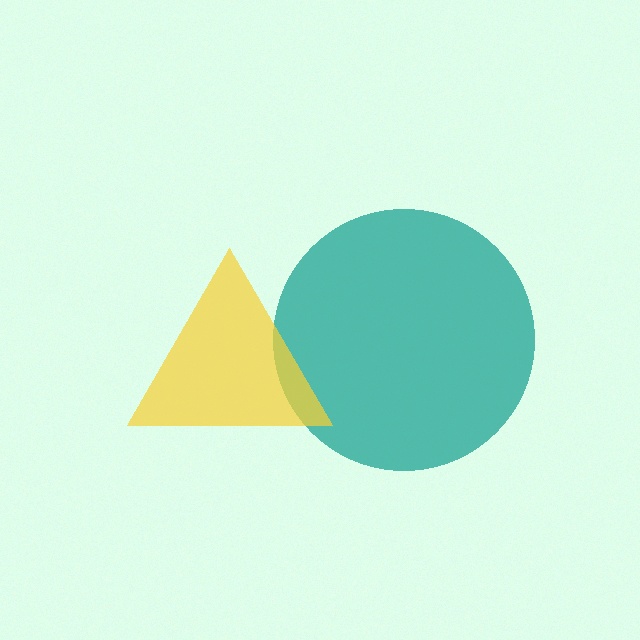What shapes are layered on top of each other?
The layered shapes are: a teal circle, a yellow triangle.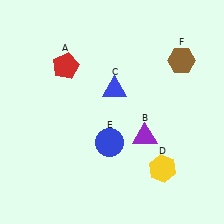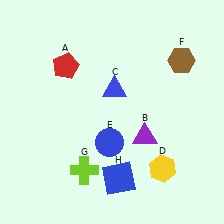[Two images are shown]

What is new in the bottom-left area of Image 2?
A lime cross (G) was added in the bottom-left area of Image 2.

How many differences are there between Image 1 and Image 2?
There are 2 differences between the two images.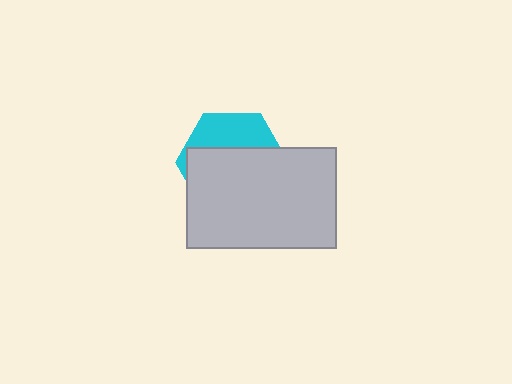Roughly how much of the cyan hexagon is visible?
A small part of it is visible (roughly 34%).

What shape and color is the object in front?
The object in front is a light gray rectangle.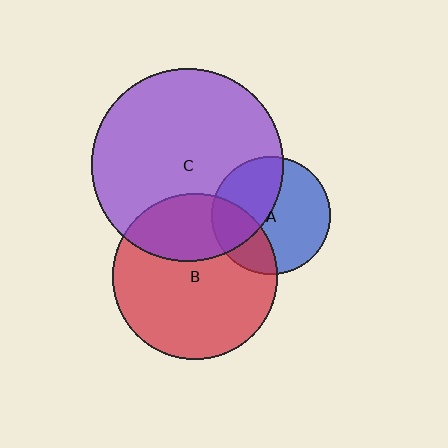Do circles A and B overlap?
Yes.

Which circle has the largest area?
Circle C (purple).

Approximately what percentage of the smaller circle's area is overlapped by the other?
Approximately 30%.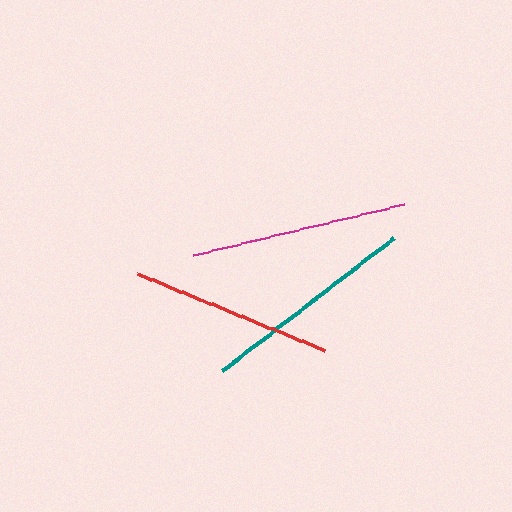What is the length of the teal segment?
The teal segment is approximately 217 pixels long.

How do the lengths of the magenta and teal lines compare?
The magenta and teal lines are approximately the same length.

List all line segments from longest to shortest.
From longest to shortest: magenta, teal, red.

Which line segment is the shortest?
The red line is the shortest at approximately 202 pixels.